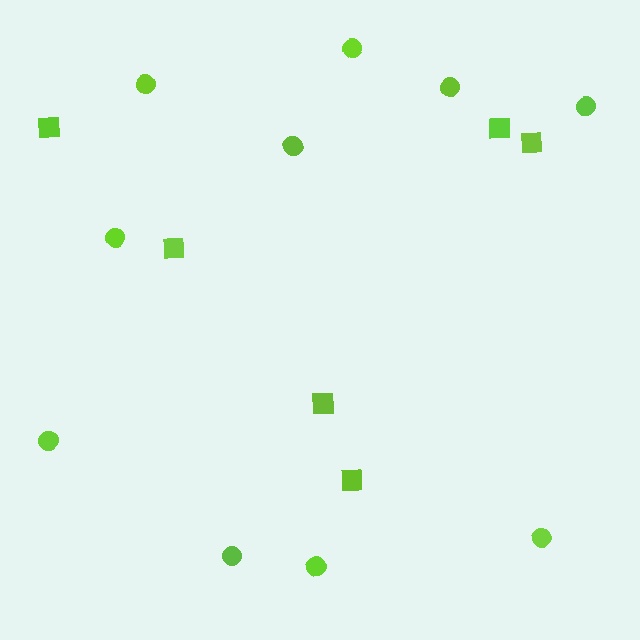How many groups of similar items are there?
There are 2 groups: one group of squares (6) and one group of circles (10).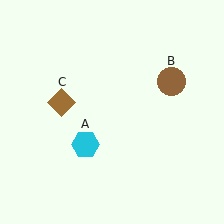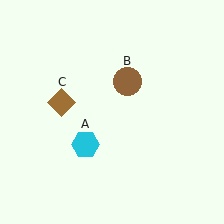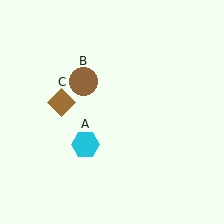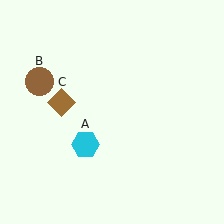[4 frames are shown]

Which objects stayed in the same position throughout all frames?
Cyan hexagon (object A) and brown diamond (object C) remained stationary.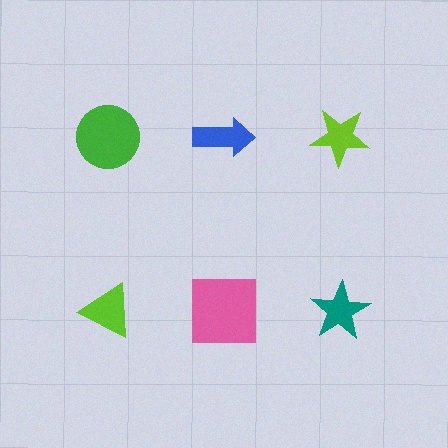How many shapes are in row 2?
3 shapes.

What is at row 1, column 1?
A green circle.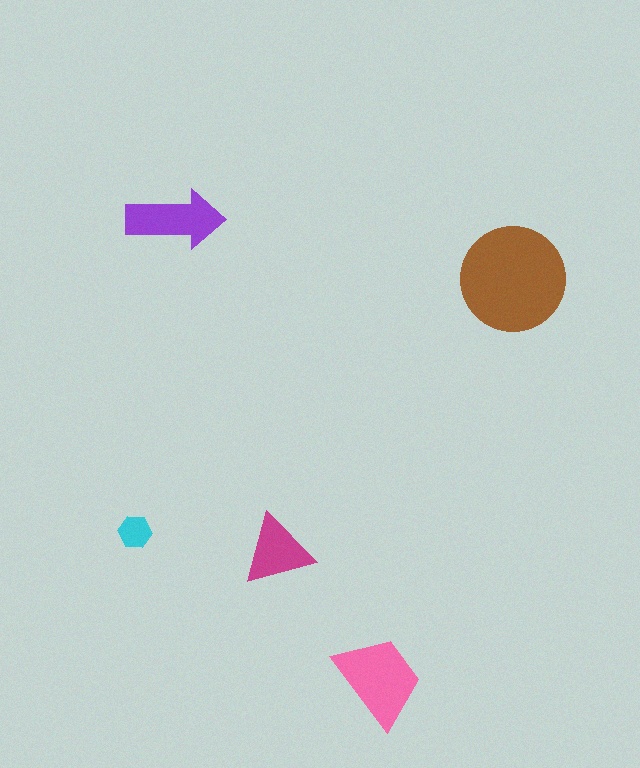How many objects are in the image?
There are 5 objects in the image.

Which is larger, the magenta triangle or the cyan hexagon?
The magenta triangle.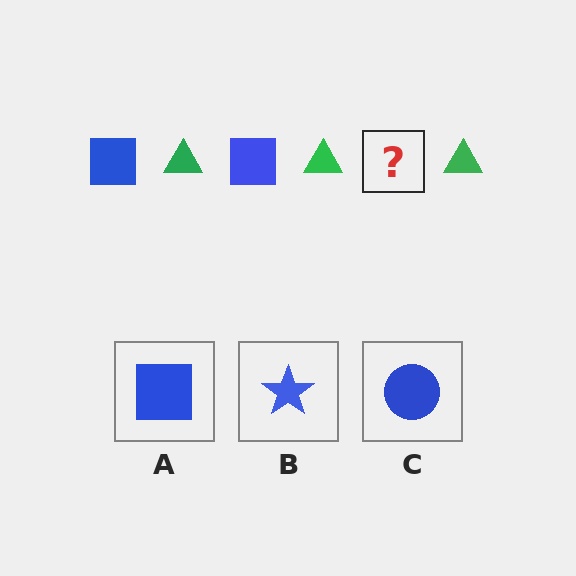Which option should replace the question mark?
Option A.